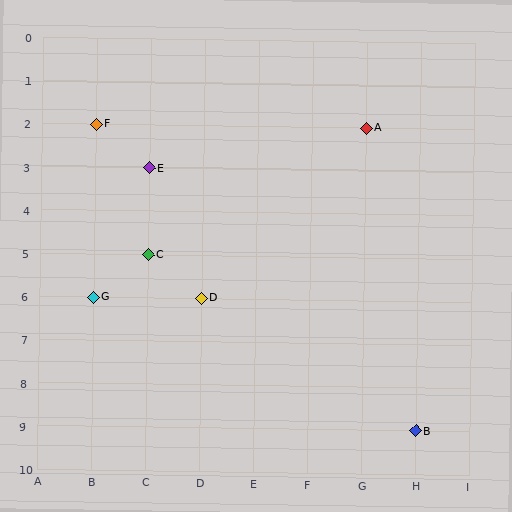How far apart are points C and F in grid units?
Points C and F are 1 column and 3 rows apart (about 3.2 grid units diagonally).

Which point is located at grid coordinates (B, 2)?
Point F is at (B, 2).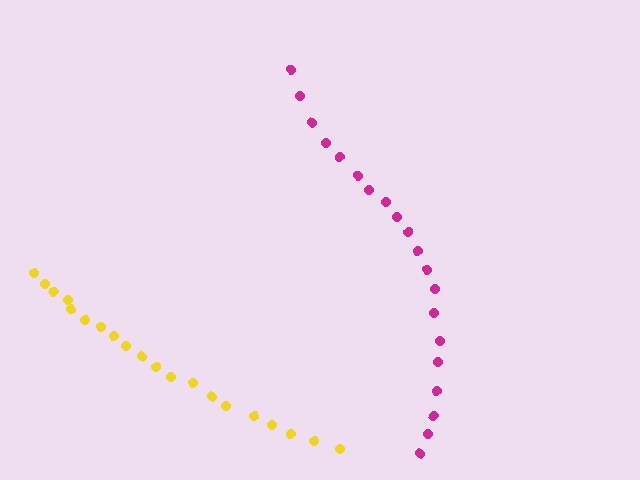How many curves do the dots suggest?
There are 2 distinct paths.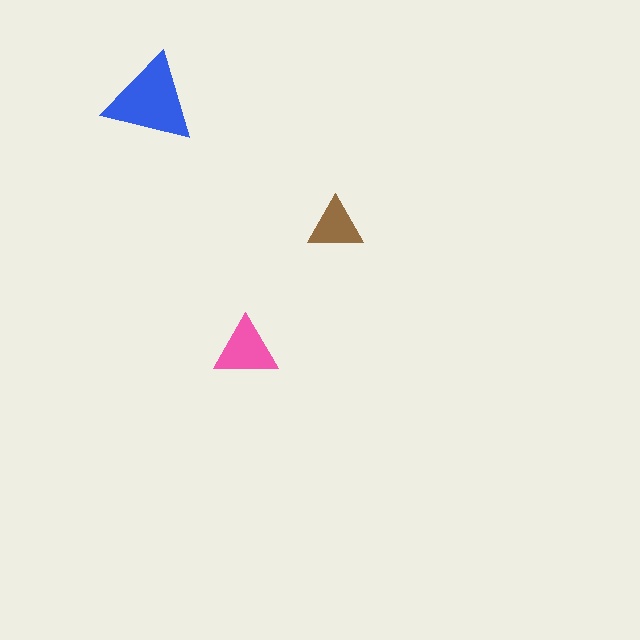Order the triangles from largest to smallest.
the blue one, the pink one, the brown one.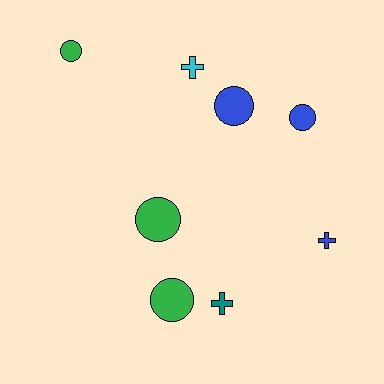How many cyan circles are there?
There are no cyan circles.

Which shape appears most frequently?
Circle, with 5 objects.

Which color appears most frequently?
Green, with 3 objects.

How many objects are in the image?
There are 8 objects.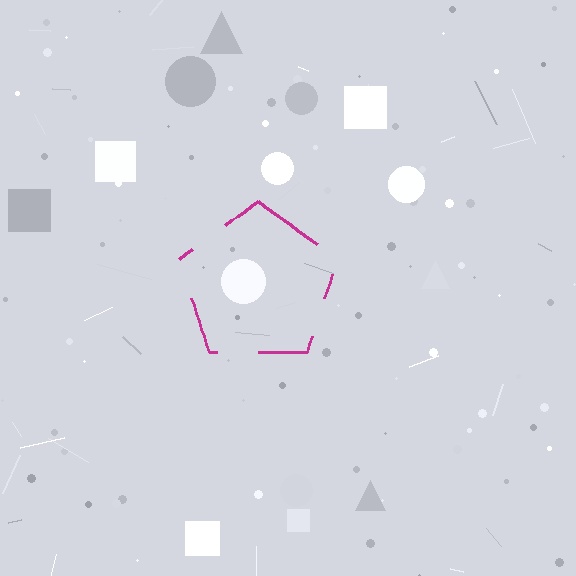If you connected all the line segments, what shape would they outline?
They would outline a pentagon.